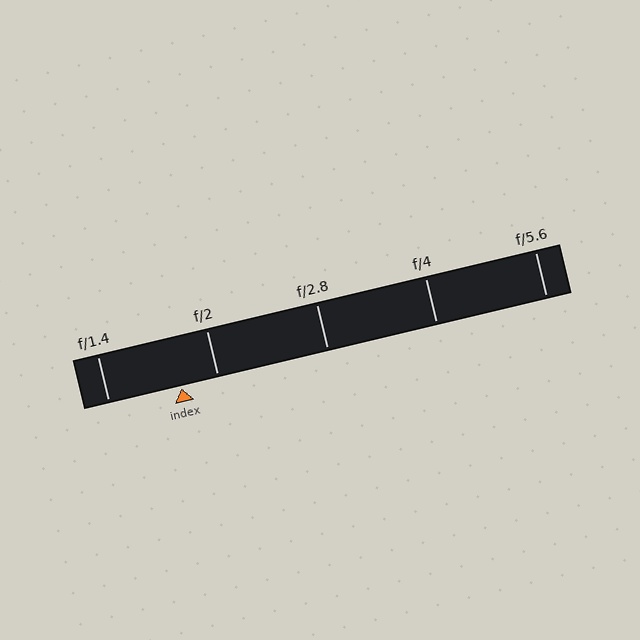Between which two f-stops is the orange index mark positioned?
The index mark is between f/1.4 and f/2.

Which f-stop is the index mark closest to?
The index mark is closest to f/2.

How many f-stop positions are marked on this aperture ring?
There are 5 f-stop positions marked.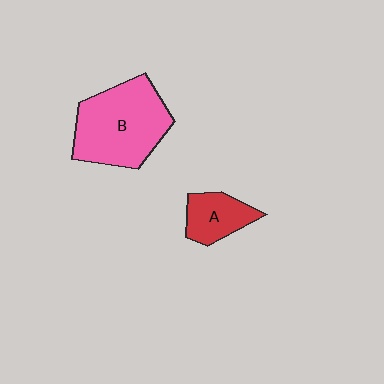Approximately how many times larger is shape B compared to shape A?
Approximately 2.4 times.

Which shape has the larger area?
Shape B (pink).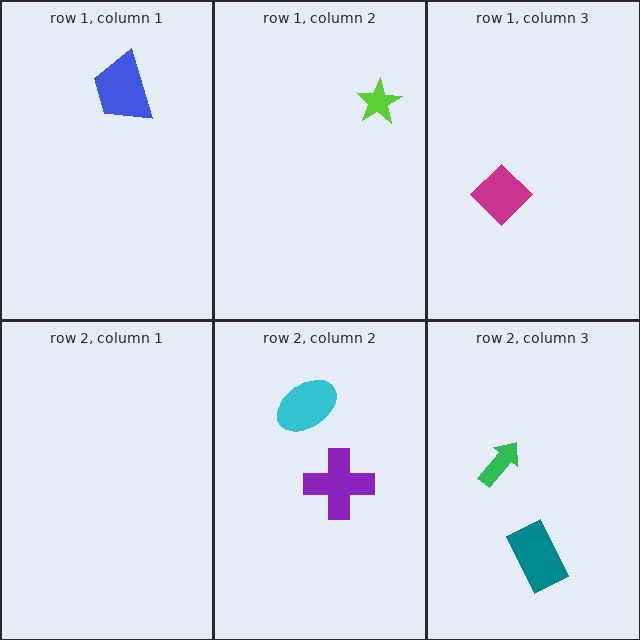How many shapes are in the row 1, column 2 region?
1.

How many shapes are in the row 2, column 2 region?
2.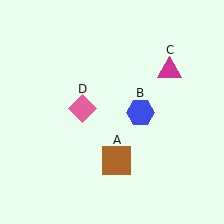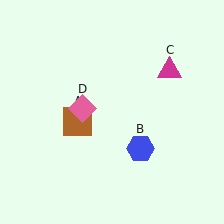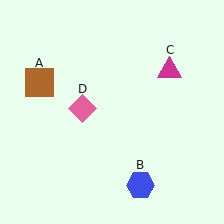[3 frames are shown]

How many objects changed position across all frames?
2 objects changed position: brown square (object A), blue hexagon (object B).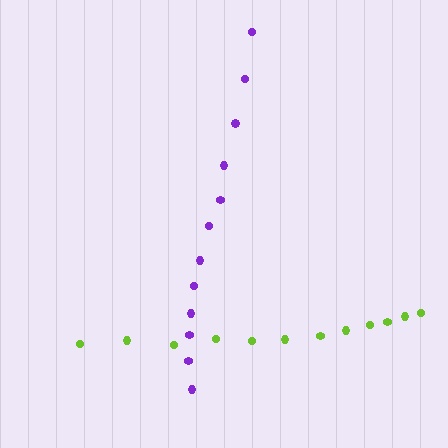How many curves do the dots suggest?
There are 2 distinct paths.